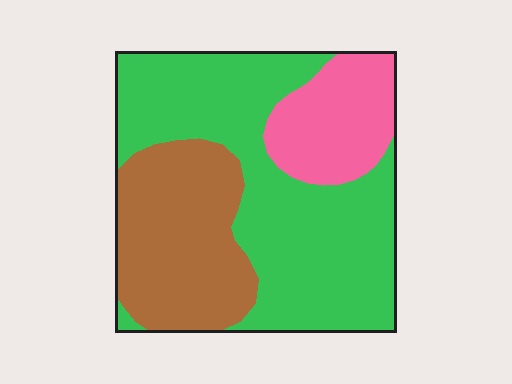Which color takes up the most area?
Green, at roughly 55%.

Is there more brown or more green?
Green.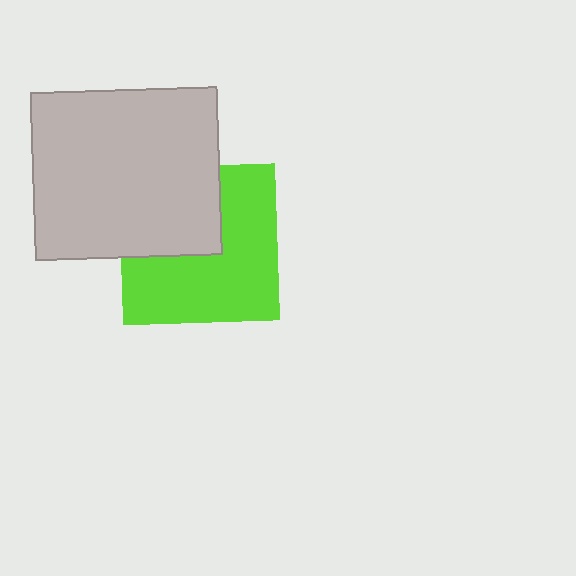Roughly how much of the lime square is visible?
About half of it is visible (roughly 63%).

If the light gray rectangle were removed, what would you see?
You would see the complete lime square.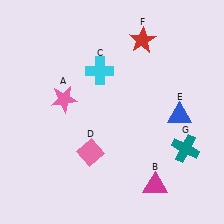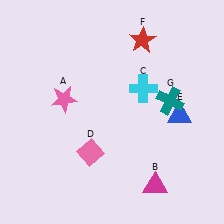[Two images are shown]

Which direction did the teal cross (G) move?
The teal cross (G) moved up.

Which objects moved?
The objects that moved are: the cyan cross (C), the teal cross (G).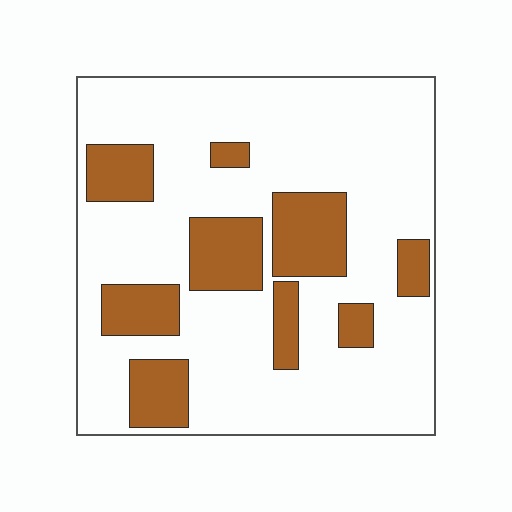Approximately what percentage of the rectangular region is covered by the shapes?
Approximately 25%.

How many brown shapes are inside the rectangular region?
9.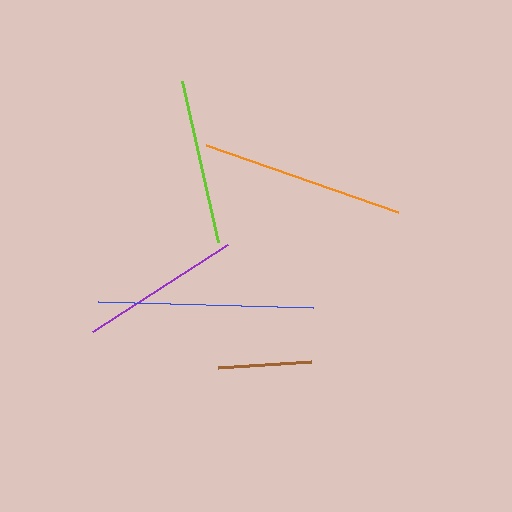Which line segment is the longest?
The blue line is the longest at approximately 214 pixels.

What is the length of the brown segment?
The brown segment is approximately 93 pixels long.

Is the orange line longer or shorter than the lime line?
The orange line is longer than the lime line.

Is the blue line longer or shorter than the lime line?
The blue line is longer than the lime line.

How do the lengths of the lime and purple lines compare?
The lime and purple lines are approximately the same length.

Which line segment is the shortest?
The brown line is the shortest at approximately 93 pixels.